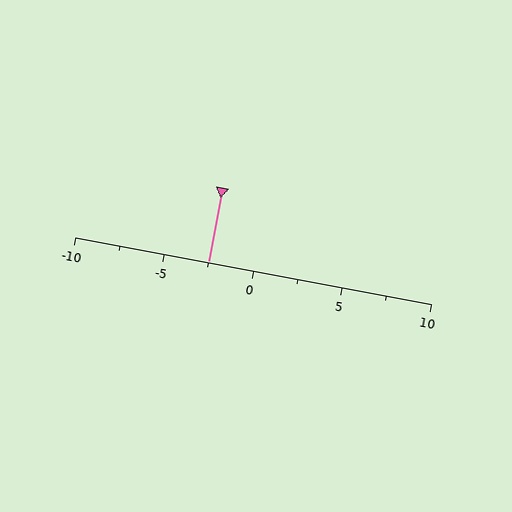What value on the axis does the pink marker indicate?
The marker indicates approximately -2.5.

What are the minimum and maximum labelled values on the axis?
The axis runs from -10 to 10.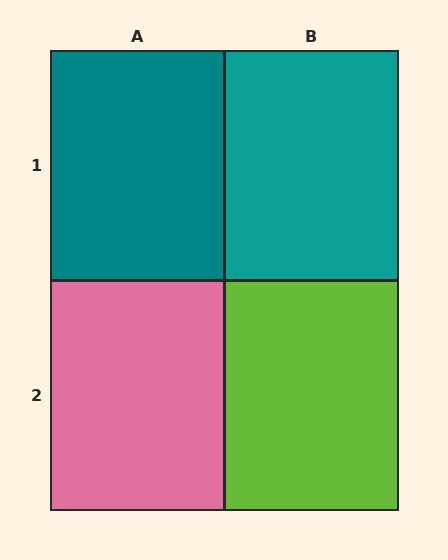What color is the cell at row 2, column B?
Lime.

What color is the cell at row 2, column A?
Pink.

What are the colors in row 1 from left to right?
Teal, teal.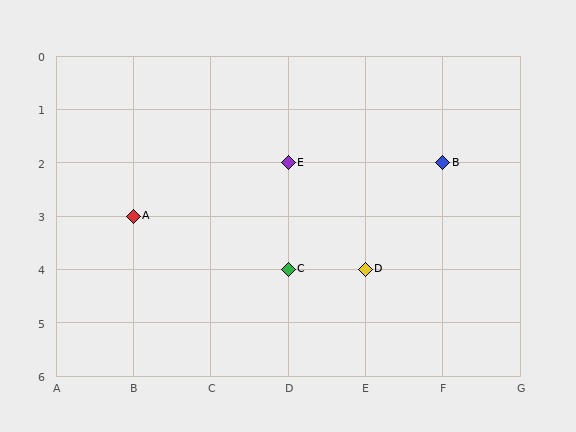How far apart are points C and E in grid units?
Points C and E are 2 rows apart.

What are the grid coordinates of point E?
Point E is at grid coordinates (D, 2).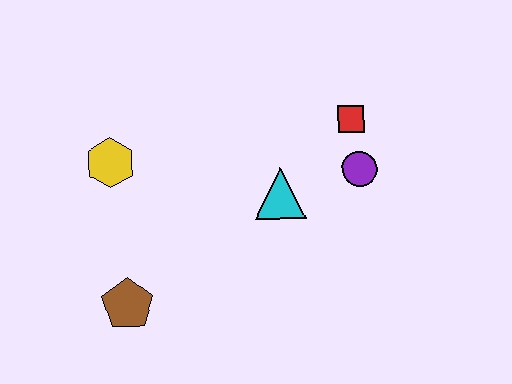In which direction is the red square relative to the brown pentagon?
The red square is to the right of the brown pentagon.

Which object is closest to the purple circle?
The red square is closest to the purple circle.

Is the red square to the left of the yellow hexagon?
No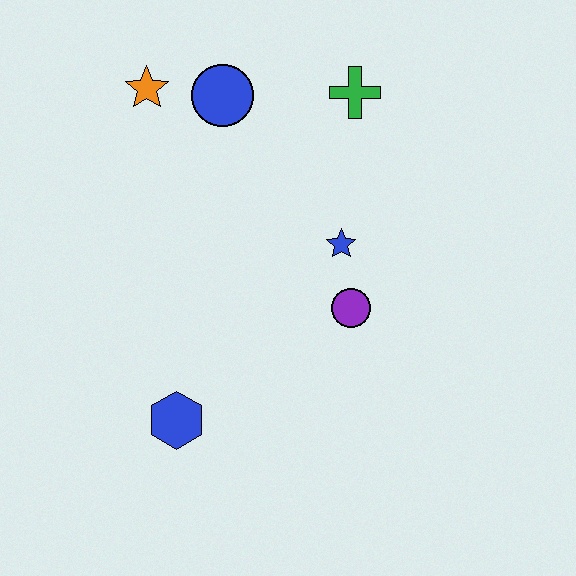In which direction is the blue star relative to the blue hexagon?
The blue star is above the blue hexagon.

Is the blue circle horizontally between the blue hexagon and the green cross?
Yes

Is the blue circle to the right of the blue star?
No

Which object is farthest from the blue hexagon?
The green cross is farthest from the blue hexagon.